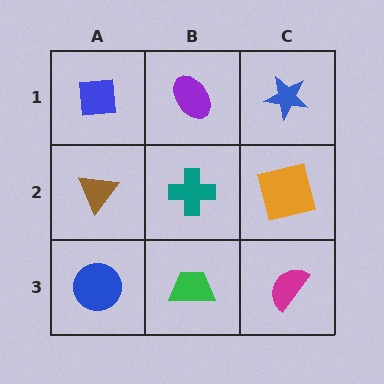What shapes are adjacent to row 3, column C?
An orange square (row 2, column C), a green trapezoid (row 3, column B).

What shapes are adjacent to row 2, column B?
A purple ellipse (row 1, column B), a green trapezoid (row 3, column B), a brown triangle (row 2, column A), an orange square (row 2, column C).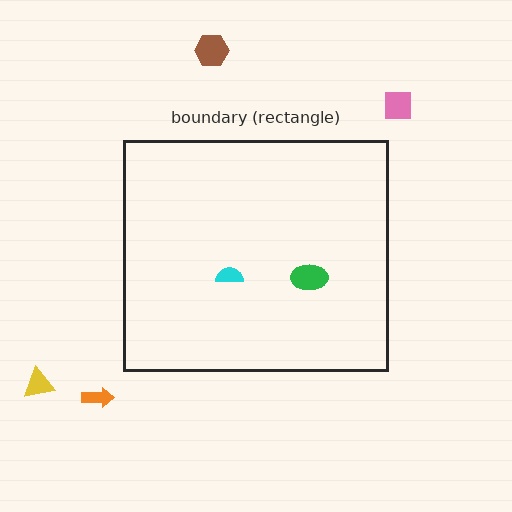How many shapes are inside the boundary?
2 inside, 4 outside.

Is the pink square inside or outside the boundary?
Outside.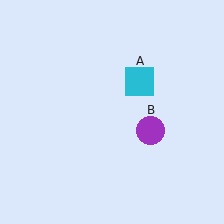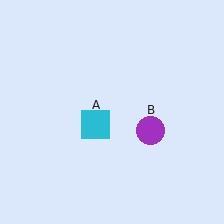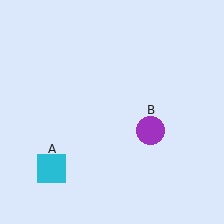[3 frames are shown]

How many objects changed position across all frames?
1 object changed position: cyan square (object A).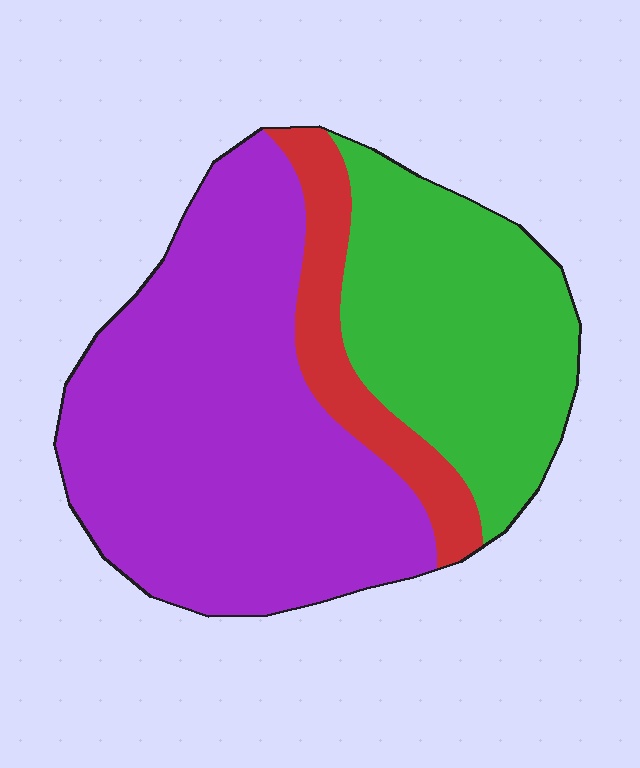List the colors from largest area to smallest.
From largest to smallest: purple, green, red.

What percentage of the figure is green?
Green covers about 30% of the figure.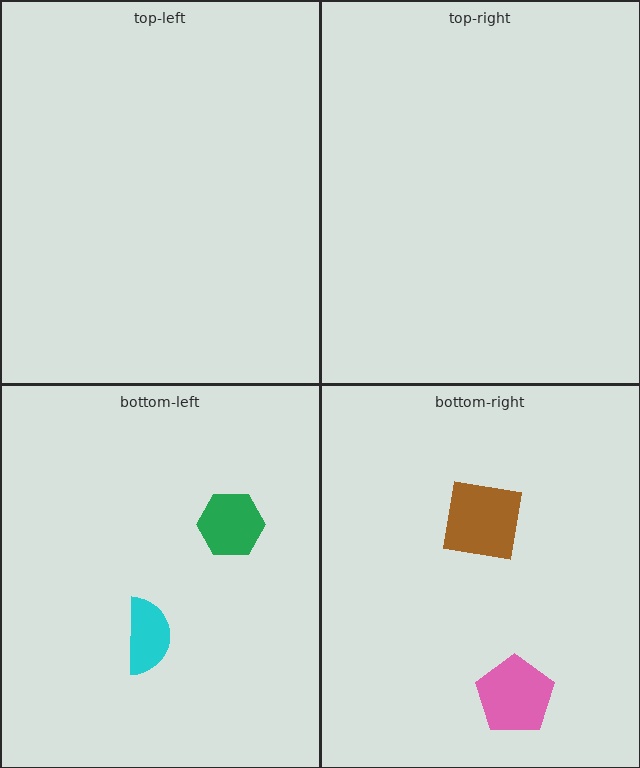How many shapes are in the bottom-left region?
2.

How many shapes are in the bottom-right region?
2.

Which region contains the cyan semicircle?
The bottom-left region.